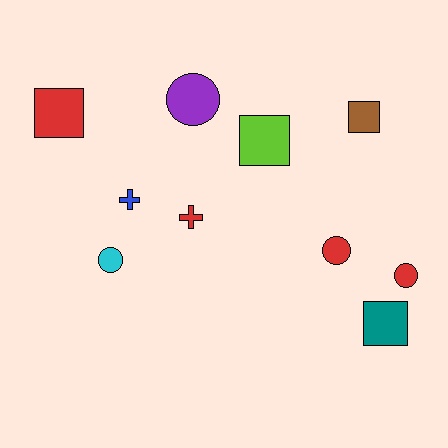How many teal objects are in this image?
There is 1 teal object.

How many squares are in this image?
There are 4 squares.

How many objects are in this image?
There are 10 objects.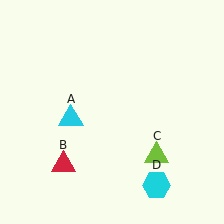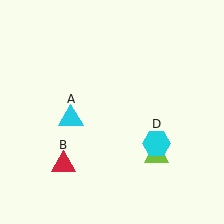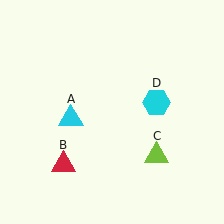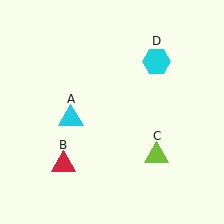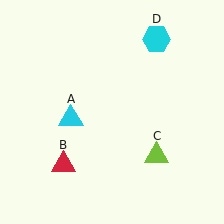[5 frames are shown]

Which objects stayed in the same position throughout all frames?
Cyan triangle (object A) and red triangle (object B) and lime triangle (object C) remained stationary.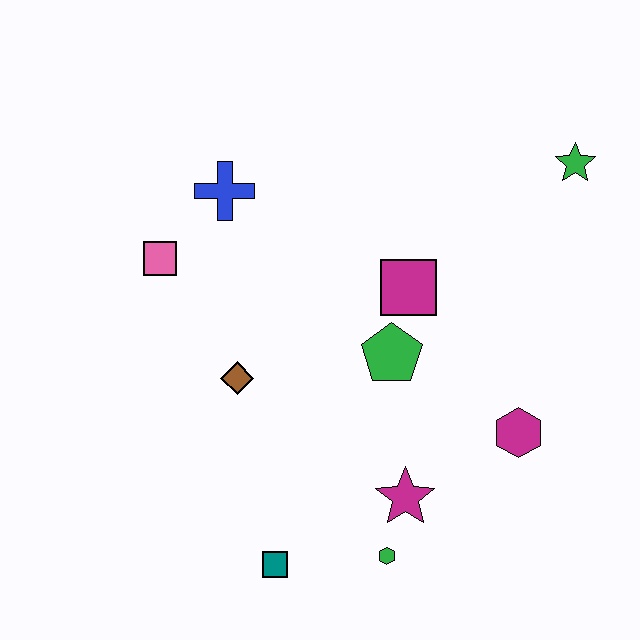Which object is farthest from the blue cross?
The green hexagon is farthest from the blue cross.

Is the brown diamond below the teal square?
No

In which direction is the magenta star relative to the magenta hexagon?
The magenta star is to the left of the magenta hexagon.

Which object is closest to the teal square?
The green hexagon is closest to the teal square.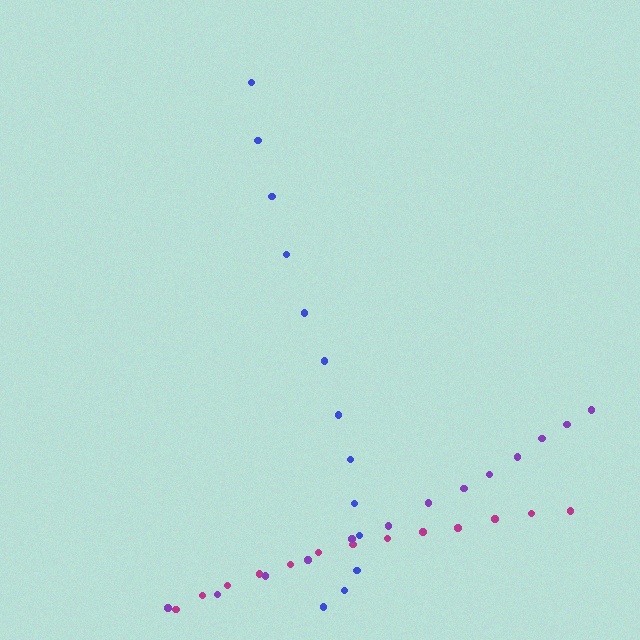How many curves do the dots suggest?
There are 3 distinct paths.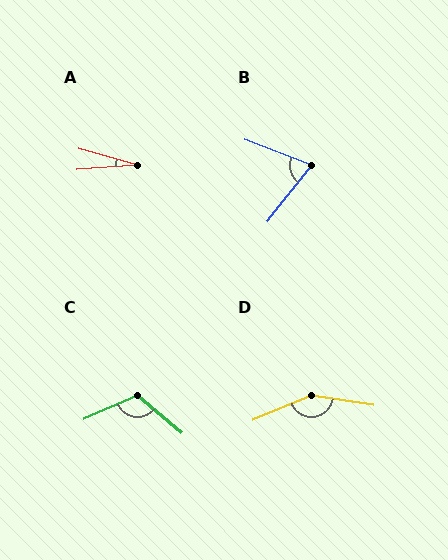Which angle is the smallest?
A, at approximately 20 degrees.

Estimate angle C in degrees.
Approximately 116 degrees.